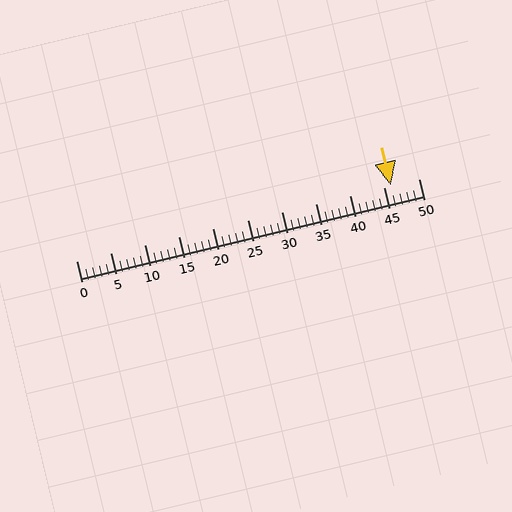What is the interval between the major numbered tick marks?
The major tick marks are spaced 5 units apart.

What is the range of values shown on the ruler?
The ruler shows values from 0 to 50.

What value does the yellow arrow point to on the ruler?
The yellow arrow points to approximately 46.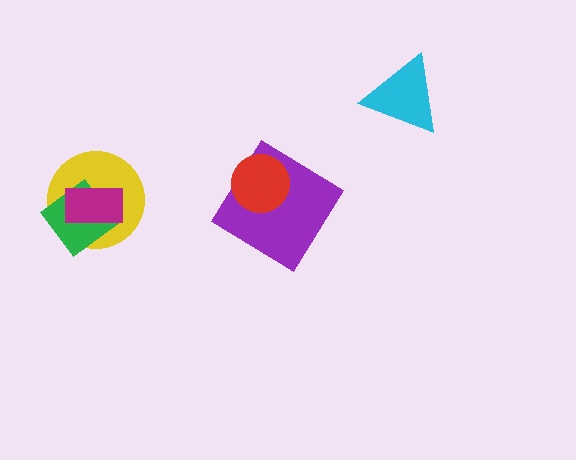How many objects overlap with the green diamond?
2 objects overlap with the green diamond.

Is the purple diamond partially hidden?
Yes, it is partially covered by another shape.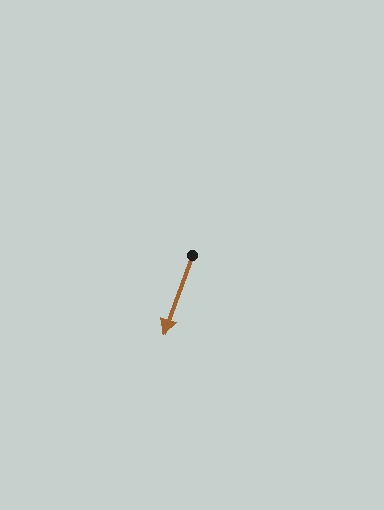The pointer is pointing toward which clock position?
Roughly 7 o'clock.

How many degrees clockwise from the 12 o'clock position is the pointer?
Approximately 200 degrees.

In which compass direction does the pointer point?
South.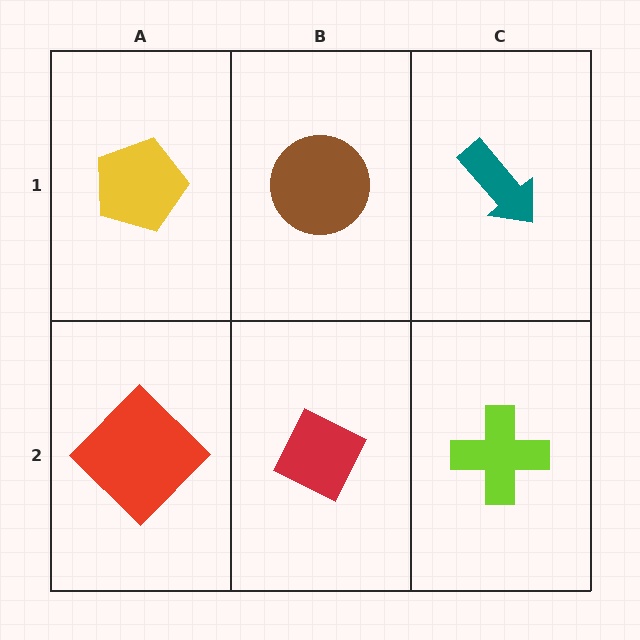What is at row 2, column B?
A red diamond.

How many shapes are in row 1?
3 shapes.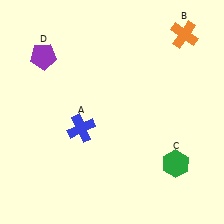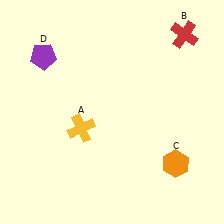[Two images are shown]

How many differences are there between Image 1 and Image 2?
There are 3 differences between the two images.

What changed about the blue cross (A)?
In Image 1, A is blue. In Image 2, it changed to yellow.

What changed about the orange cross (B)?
In Image 1, B is orange. In Image 2, it changed to red.